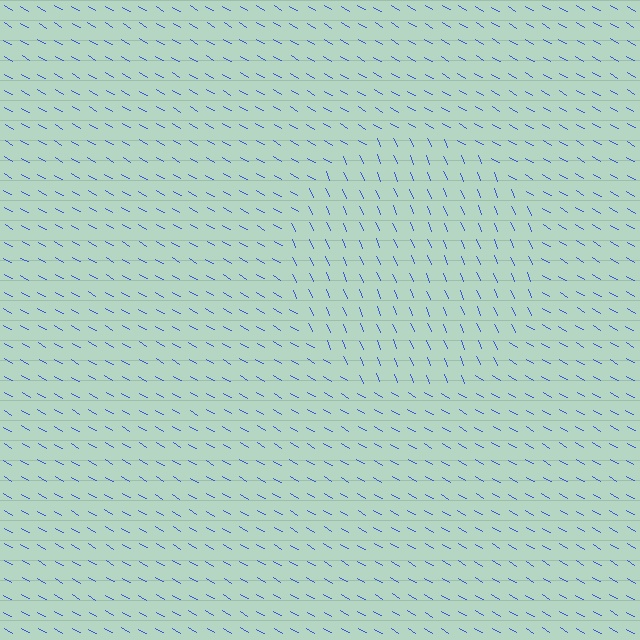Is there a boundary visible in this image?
Yes, there is a texture boundary formed by a change in line orientation.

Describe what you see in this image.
The image is filled with small blue line segments. A circle region in the image has lines oriented differently from the surrounding lines, creating a visible texture boundary.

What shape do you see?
I see a circle.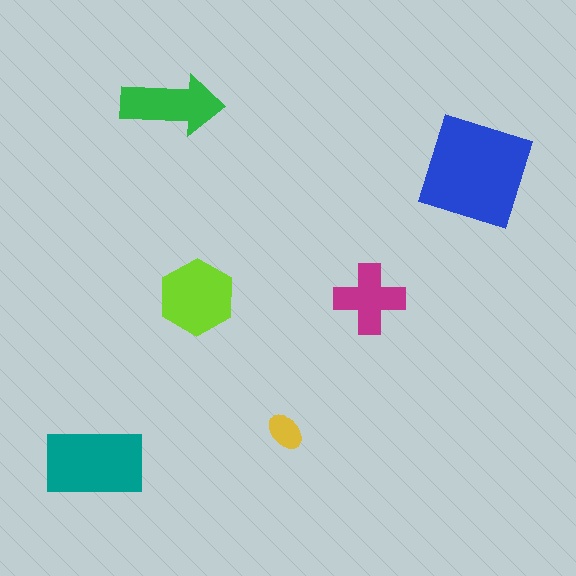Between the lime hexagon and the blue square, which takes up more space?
The blue square.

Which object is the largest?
The blue square.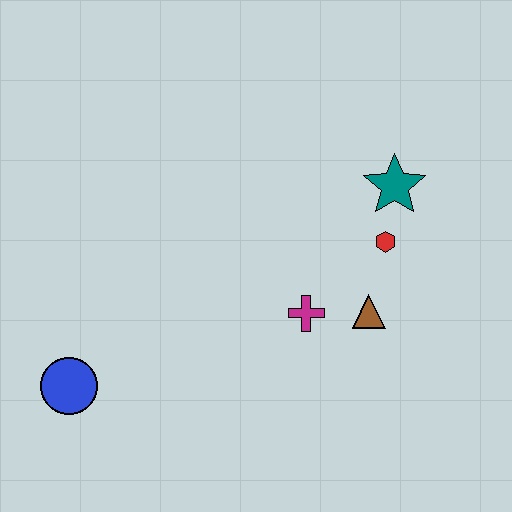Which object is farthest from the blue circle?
The teal star is farthest from the blue circle.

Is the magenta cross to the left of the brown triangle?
Yes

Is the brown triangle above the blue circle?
Yes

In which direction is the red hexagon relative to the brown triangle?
The red hexagon is above the brown triangle.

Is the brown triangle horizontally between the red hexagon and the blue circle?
Yes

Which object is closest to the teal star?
The red hexagon is closest to the teal star.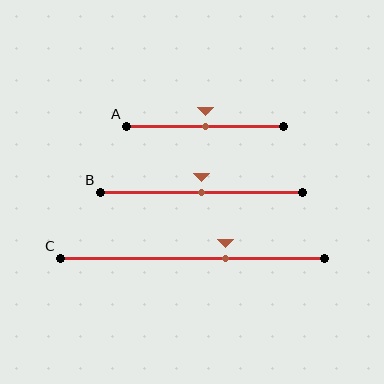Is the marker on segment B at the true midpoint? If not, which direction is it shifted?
Yes, the marker on segment B is at the true midpoint.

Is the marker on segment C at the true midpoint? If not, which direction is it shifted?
No, the marker on segment C is shifted to the right by about 13% of the segment length.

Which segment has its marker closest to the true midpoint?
Segment A has its marker closest to the true midpoint.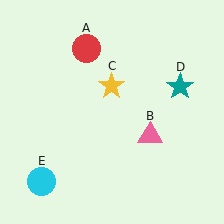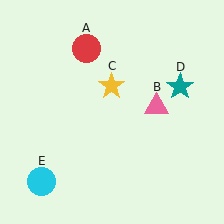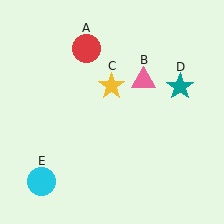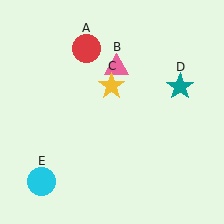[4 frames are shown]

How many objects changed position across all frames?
1 object changed position: pink triangle (object B).